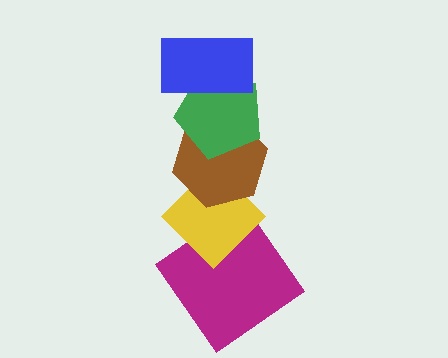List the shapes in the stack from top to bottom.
From top to bottom: the blue rectangle, the green pentagon, the brown hexagon, the yellow diamond, the magenta diamond.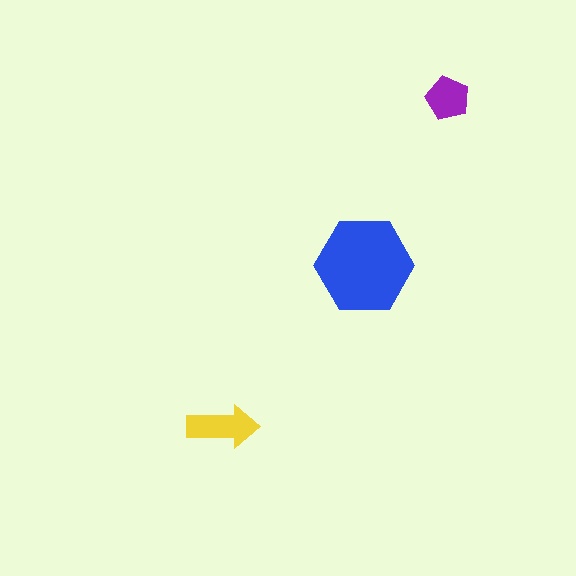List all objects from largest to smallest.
The blue hexagon, the yellow arrow, the purple pentagon.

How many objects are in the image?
There are 3 objects in the image.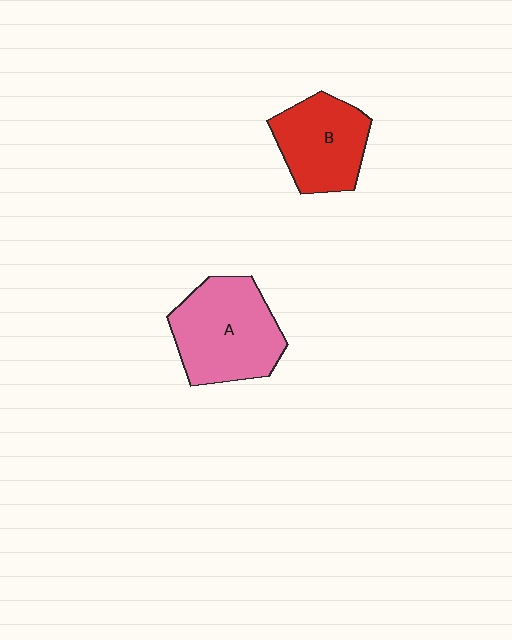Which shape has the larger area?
Shape A (pink).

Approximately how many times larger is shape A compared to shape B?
Approximately 1.3 times.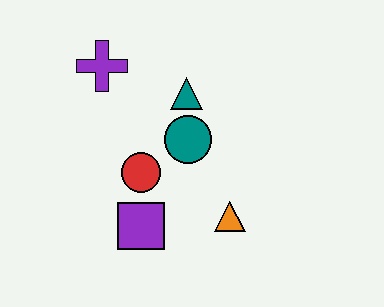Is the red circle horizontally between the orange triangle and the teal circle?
No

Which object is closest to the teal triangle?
The teal circle is closest to the teal triangle.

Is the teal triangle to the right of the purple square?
Yes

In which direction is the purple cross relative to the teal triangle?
The purple cross is to the left of the teal triangle.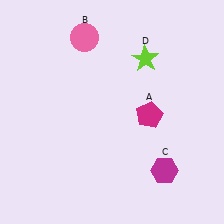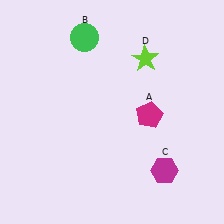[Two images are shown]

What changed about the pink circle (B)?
In Image 1, B is pink. In Image 2, it changed to green.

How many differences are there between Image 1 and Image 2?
There is 1 difference between the two images.